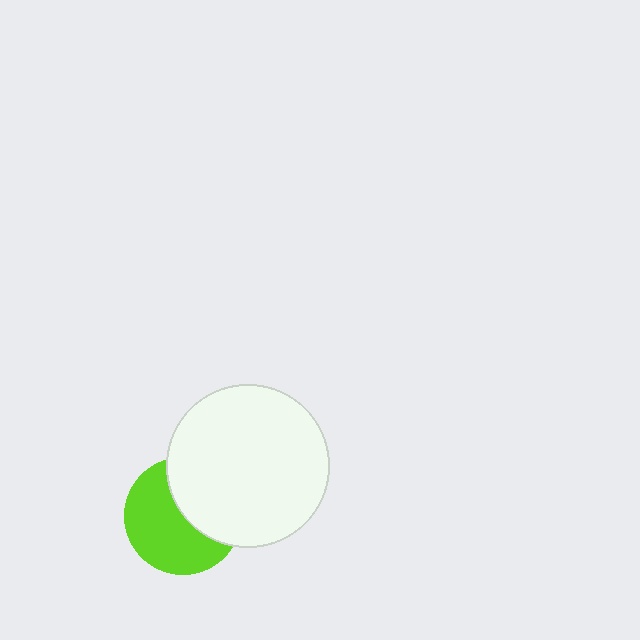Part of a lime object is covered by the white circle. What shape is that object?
It is a circle.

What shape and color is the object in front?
The object in front is a white circle.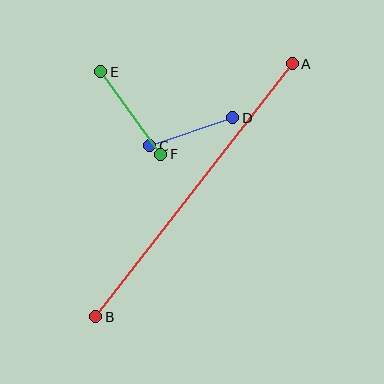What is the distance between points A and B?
The distance is approximately 320 pixels.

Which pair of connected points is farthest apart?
Points A and B are farthest apart.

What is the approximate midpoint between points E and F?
The midpoint is at approximately (131, 113) pixels.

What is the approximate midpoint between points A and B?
The midpoint is at approximately (194, 190) pixels.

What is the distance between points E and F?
The distance is approximately 102 pixels.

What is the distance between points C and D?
The distance is approximately 87 pixels.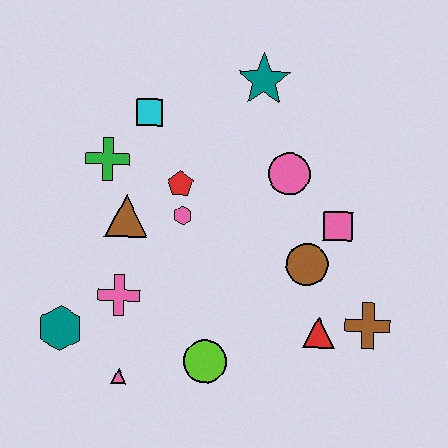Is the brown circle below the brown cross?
No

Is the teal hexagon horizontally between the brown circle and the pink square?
No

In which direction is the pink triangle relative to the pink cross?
The pink triangle is below the pink cross.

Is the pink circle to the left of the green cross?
No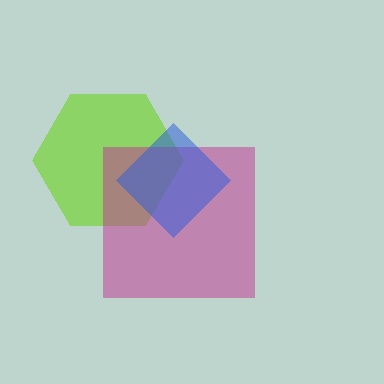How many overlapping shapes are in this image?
There are 3 overlapping shapes in the image.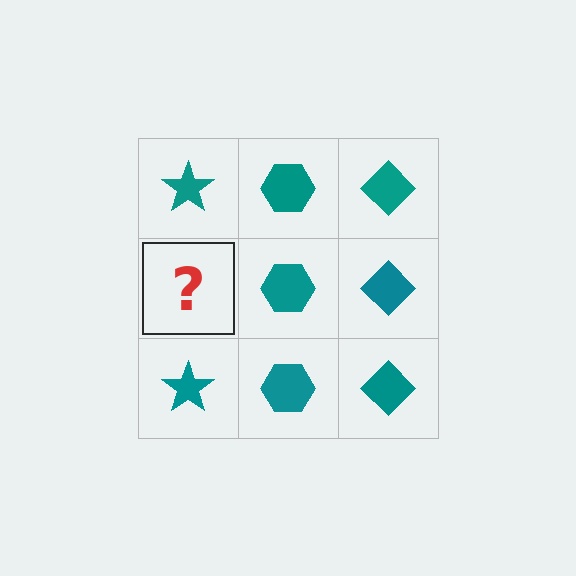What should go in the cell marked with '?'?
The missing cell should contain a teal star.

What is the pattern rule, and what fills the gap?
The rule is that each column has a consistent shape. The gap should be filled with a teal star.